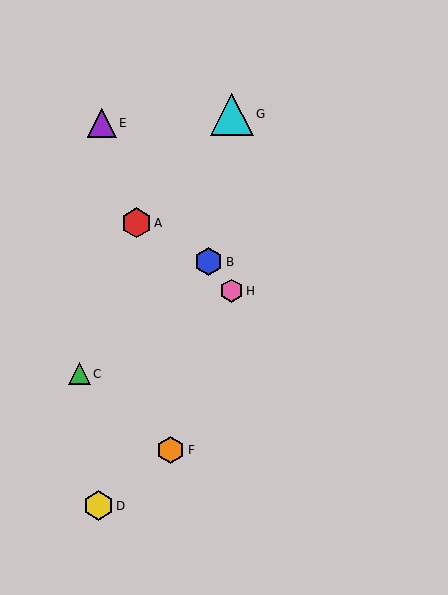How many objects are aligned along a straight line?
3 objects (B, E, H) are aligned along a straight line.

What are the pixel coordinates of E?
Object E is at (102, 123).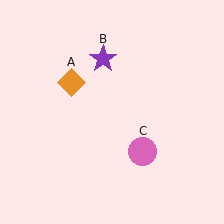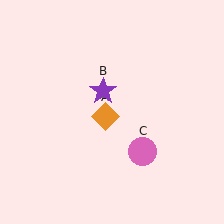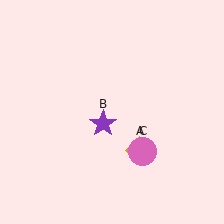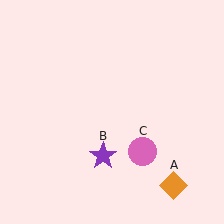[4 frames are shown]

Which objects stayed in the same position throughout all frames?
Pink circle (object C) remained stationary.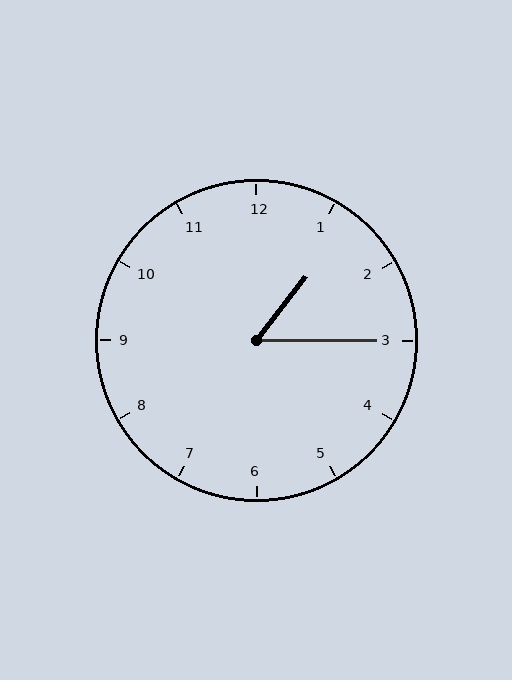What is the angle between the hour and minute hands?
Approximately 52 degrees.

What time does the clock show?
1:15.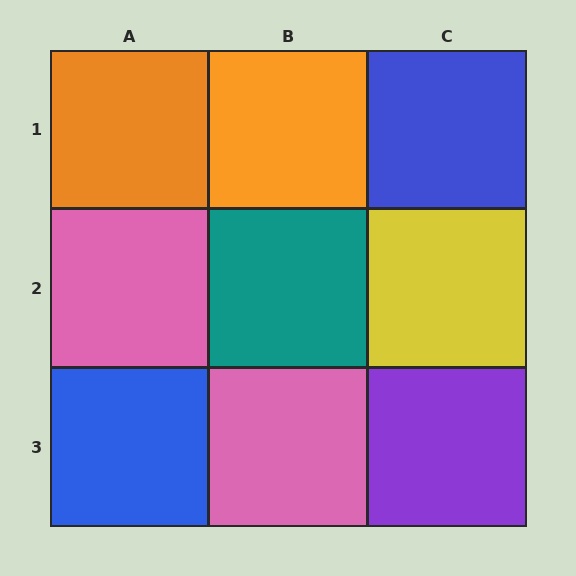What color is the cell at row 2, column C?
Yellow.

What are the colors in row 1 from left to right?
Orange, orange, blue.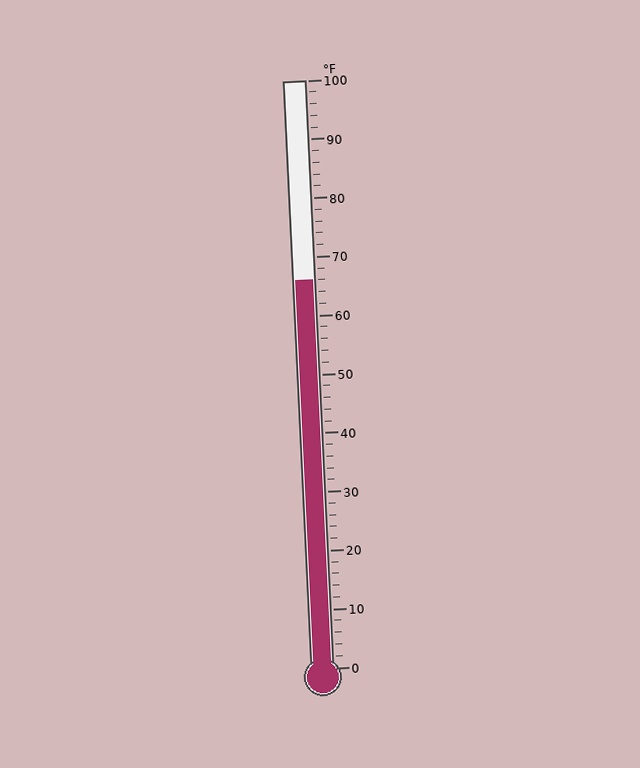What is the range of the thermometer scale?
The thermometer scale ranges from 0°F to 100°F.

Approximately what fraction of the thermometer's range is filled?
The thermometer is filled to approximately 65% of its range.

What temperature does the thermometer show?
The thermometer shows approximately 66°F.